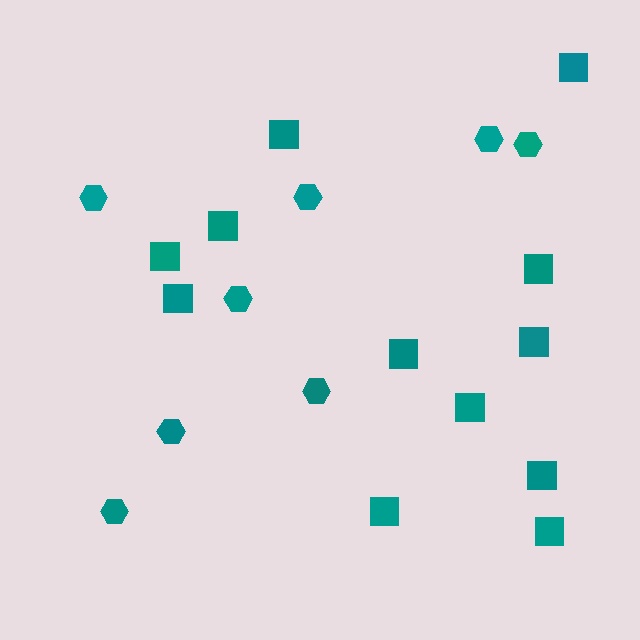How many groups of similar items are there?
There are 2 groups: one group of squares (12) and one group of hexagons (8).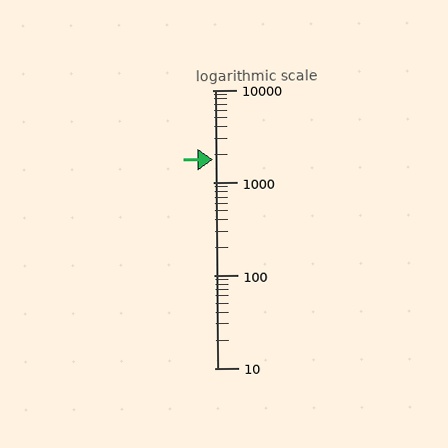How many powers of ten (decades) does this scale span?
The scale spans 3 decades, from 10 to 10000.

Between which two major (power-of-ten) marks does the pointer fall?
The pointer is between 1000 and 10000.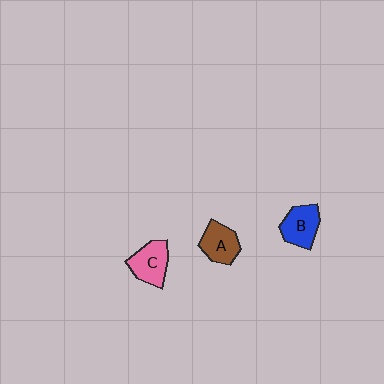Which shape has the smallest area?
Shape A (brown).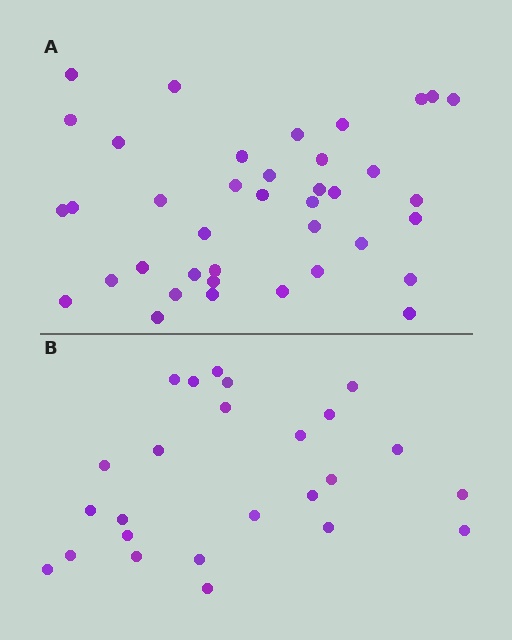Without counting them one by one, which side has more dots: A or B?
Region A (the top region) has more dots.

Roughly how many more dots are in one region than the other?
Region A has approximately 15 more dots than region B.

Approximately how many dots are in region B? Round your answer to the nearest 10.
About 20 dots. (The exact count is 25, which rounds to 20.)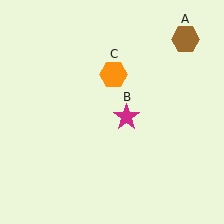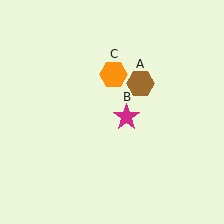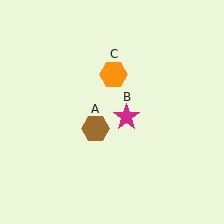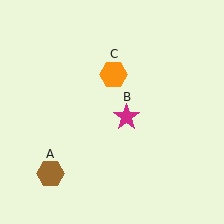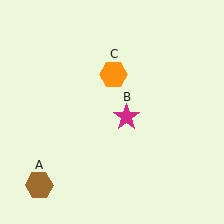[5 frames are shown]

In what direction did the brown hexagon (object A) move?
The brown hexagon (object A) moved down and to the left.